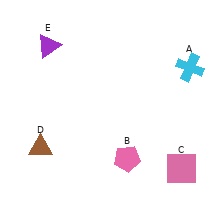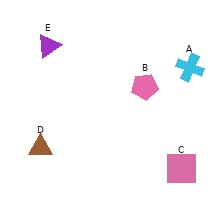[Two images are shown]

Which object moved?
The pink pentagon (B) moved up.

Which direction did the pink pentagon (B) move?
The pink pentagon (B) moved up.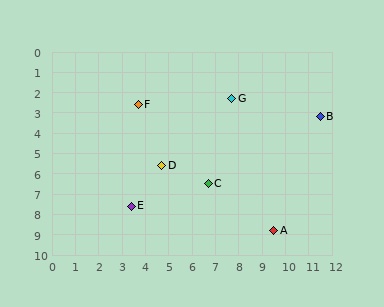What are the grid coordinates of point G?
Point G is at approximately (7.7, 2.3).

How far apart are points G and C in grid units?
Points G and C are about 4.3 grid units apart.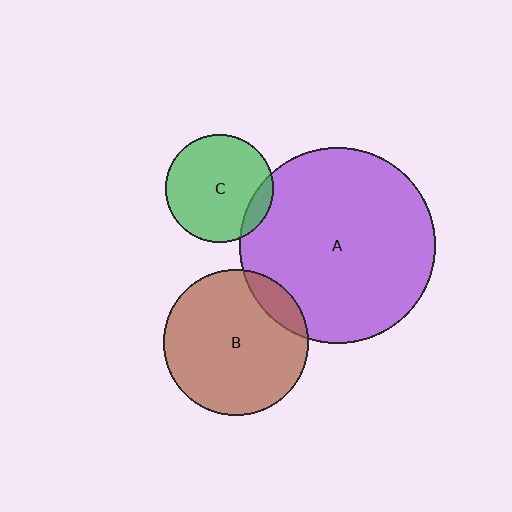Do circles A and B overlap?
Yes.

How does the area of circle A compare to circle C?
Approximately 3.3 times.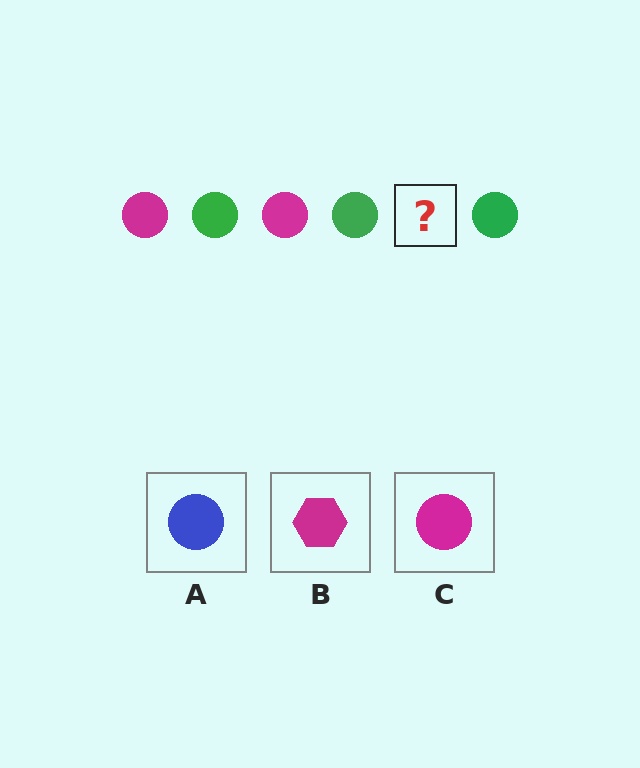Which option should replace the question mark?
Option C.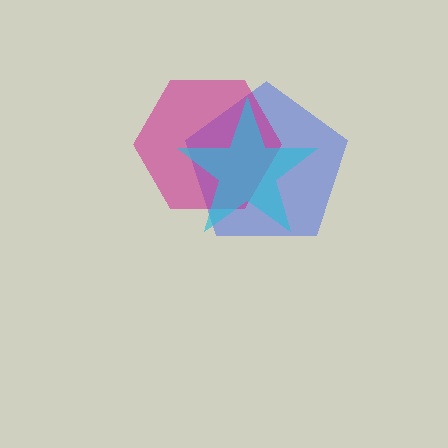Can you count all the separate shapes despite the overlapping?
Yes, there are 3 separate shapes.